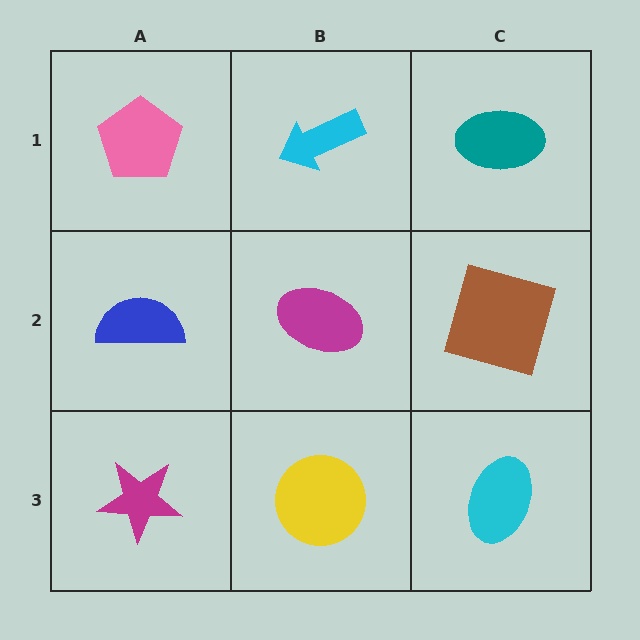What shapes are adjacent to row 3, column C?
A brown square (row 2, column C), a yellow circle (row 3, column B).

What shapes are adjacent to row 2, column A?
A pink pentagon (row 1, column A), a magenta star (row 3, column A), a magenta ellipse (row 2, column B).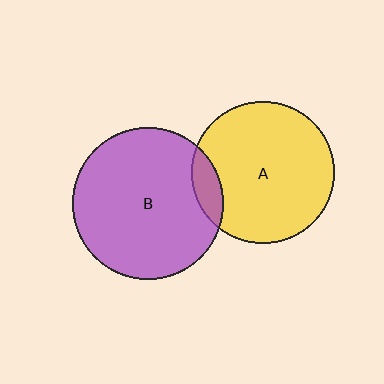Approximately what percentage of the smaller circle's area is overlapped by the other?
Approximately 10%.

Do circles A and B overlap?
Yes.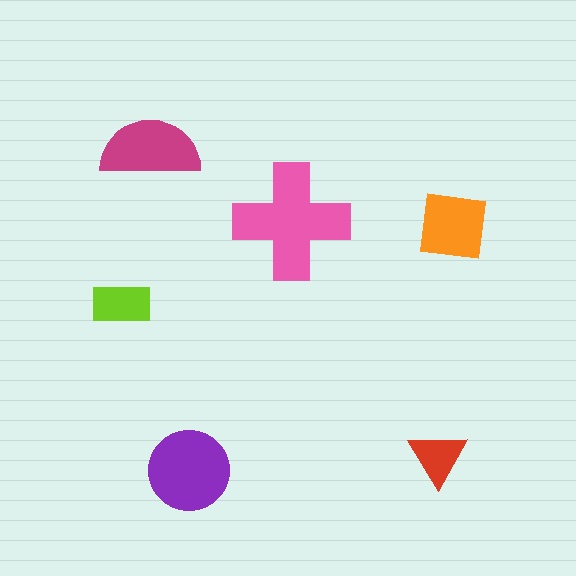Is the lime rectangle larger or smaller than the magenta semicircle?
Smaller.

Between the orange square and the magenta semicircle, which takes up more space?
The magenta semicircle.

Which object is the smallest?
The red triangle.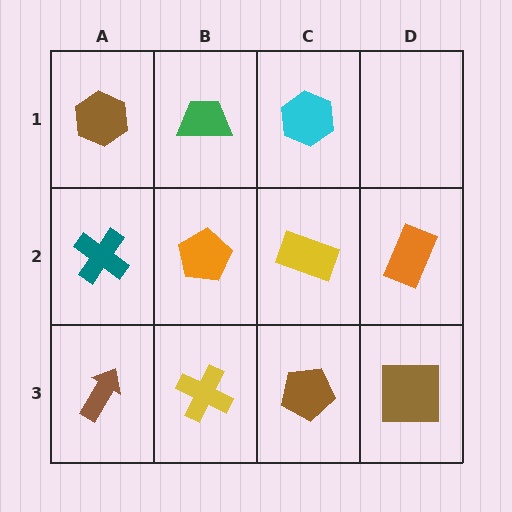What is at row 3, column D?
A brown square.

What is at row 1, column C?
A cyan hexagon.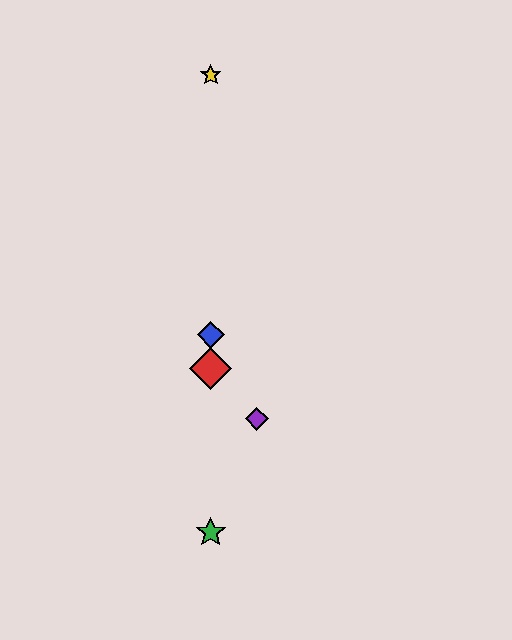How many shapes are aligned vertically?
4 shapes (the red diamond, the blue diamond, the green star, the yellow star) are aligned vertically.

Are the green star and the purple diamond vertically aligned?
No, the green star is at x≈211 and the purple diamond is at x≈257.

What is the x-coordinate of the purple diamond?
The purple diamond is at x≈257.